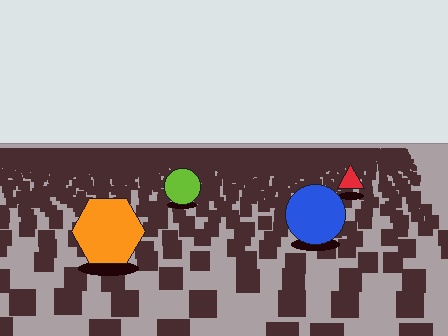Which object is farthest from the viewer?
The red triangle is farthest from the viewer. It appears smaller and the ground texture around it is denser.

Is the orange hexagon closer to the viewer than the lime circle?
Yes. The orange hexagon is closer — you can tell from the texture gradient: the ground texture is coarser near it.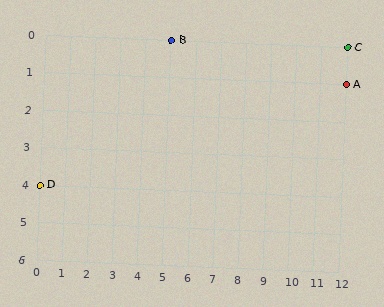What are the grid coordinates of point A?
Point A is at grid coordinates (12, 1).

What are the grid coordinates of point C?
Point C is at grid coordinates (12, 0).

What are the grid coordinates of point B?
Point B is at grid coordinates (5, 0).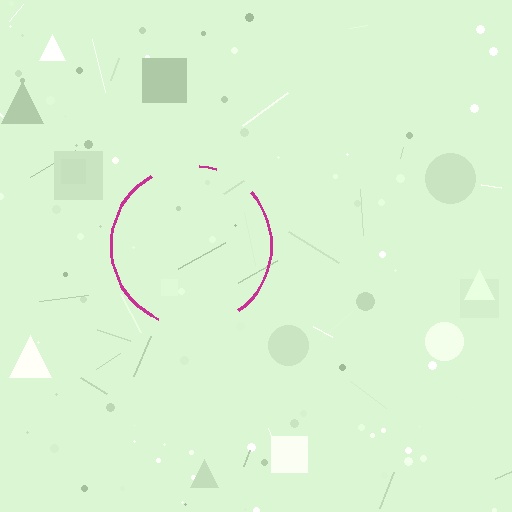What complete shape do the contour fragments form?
The contour fragments form a circle.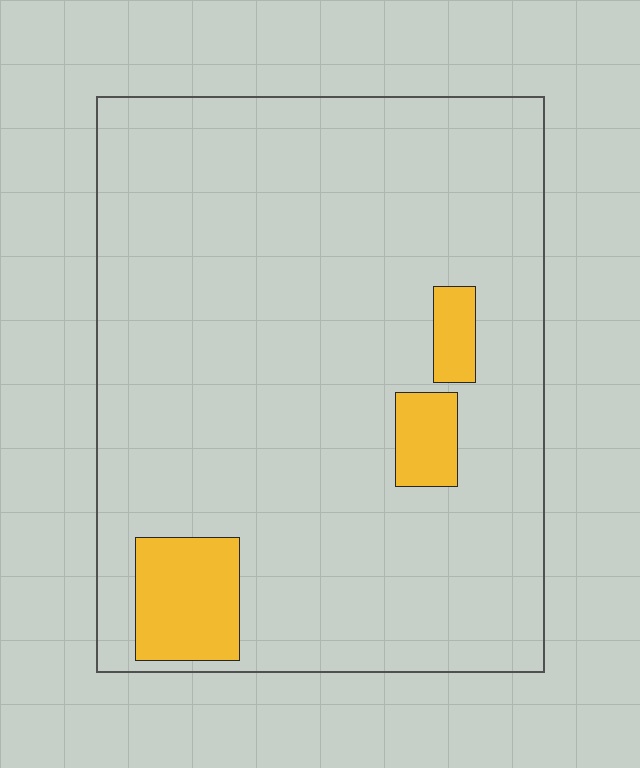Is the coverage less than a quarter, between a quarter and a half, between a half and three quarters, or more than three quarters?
Less than a quarter.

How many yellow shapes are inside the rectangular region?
3.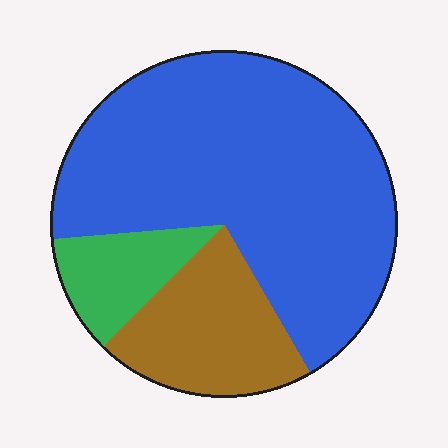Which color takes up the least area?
Green, at roughly 10%.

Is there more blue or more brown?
Blue.